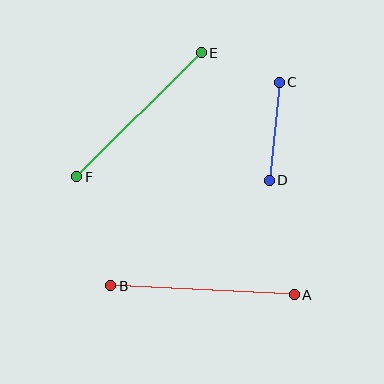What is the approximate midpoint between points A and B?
The midpoint is at approximately (202, 290) pixels.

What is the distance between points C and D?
The distance is approximately 99 pixels.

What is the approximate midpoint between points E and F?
The midpoint is at approximately (139, 115) pixels.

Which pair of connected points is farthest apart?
Points A and B are farthest apart.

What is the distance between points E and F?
The distance is approximately 176 pixels.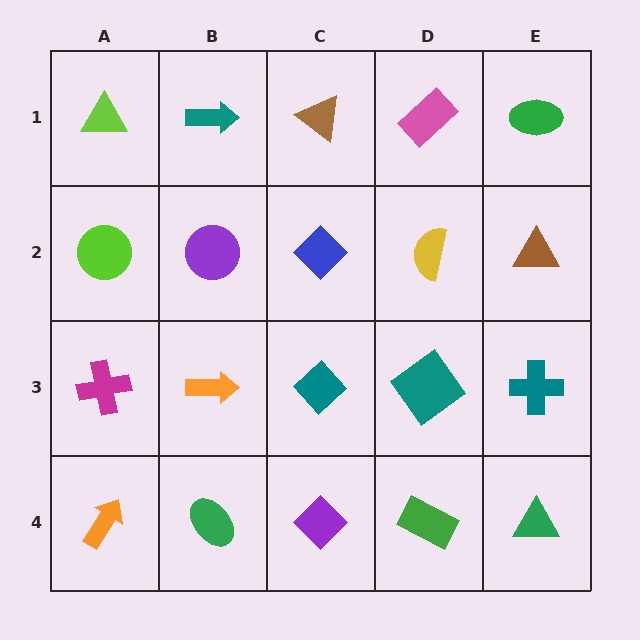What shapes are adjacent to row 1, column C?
A blue diamond (row 2, column C), a teal arrow (row 1, column B), a pink rectangle (row 1, column D).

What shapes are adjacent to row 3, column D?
A yellow semicircle (row 2, column D), a green rectangle (row 4, column D), a teal diamond (row 3, column C), a teal cross (row 3, column E).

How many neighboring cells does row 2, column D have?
4.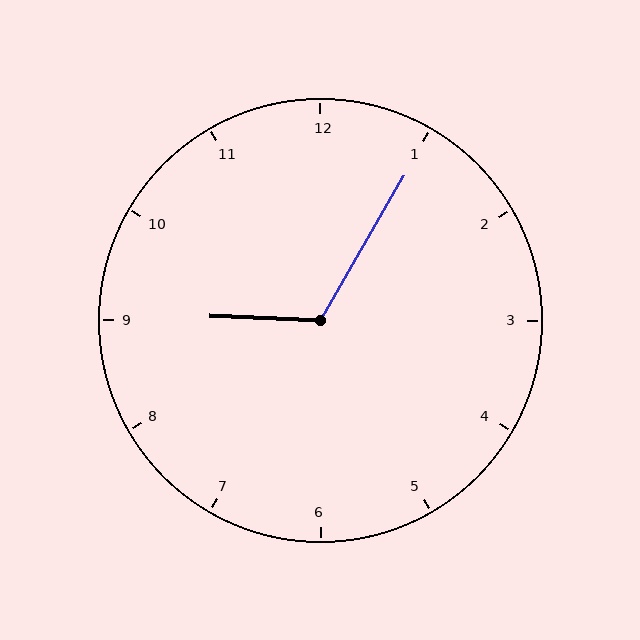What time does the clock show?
9:05.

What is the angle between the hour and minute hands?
Approximately 118 degrees.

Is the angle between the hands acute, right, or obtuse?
It is obtuse.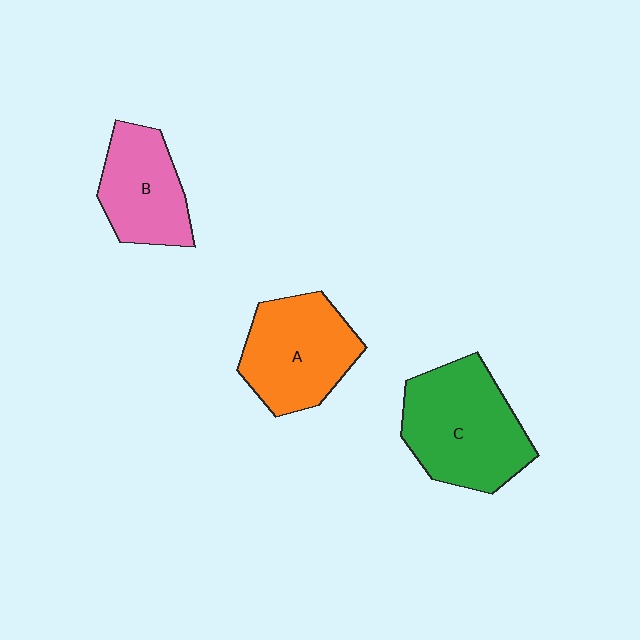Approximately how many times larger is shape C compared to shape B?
Approximately 1.4 times.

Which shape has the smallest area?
Shape B (pink).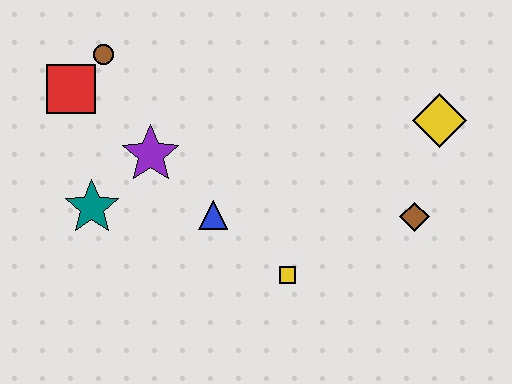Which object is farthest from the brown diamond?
The red square is farthest from the brown diamond.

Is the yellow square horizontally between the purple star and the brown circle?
No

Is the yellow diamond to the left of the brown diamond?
No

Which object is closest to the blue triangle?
The purple star is closest to the blue triangle.